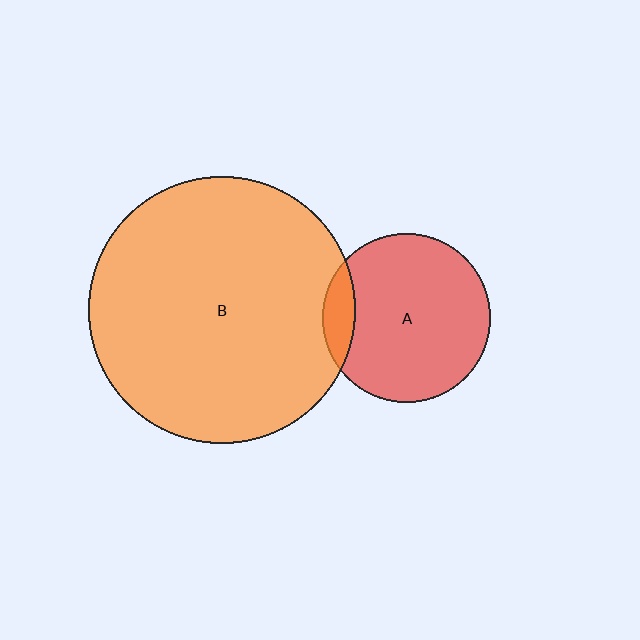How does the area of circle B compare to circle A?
Approximately 2.5 times.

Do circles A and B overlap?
Yes.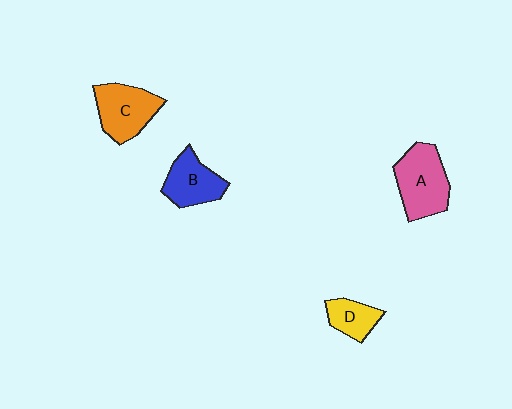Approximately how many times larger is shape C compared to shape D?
Approximately 1.7 times.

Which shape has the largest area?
Shape A (pink).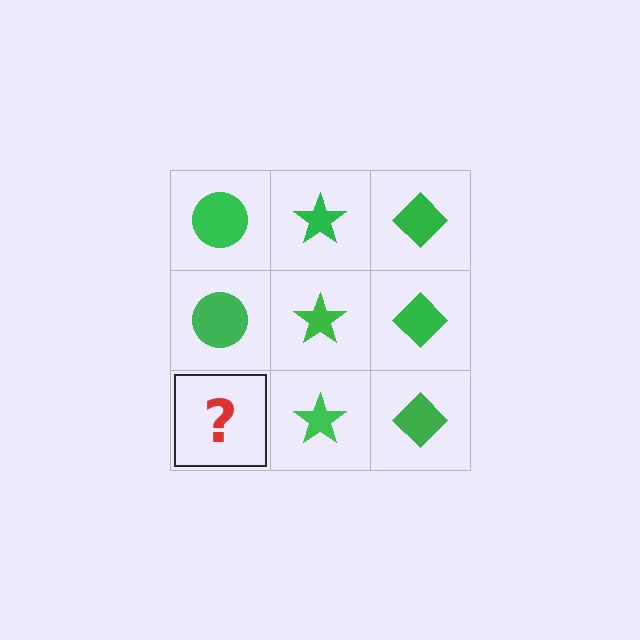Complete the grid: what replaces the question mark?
The question mark should be replaced with a green circle.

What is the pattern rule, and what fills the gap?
The rule is that each column has a consistent shape. The gap should be filled with a green circle.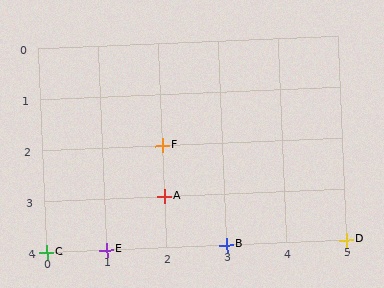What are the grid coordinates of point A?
Point A is at grid coordinates (2, 3).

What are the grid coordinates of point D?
Point D is at grid coordinates (5, 4).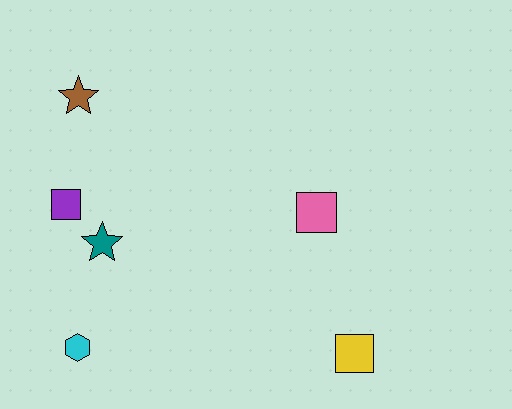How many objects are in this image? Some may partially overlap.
There are 6 objects.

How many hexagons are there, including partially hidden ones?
There is 1 hexagon.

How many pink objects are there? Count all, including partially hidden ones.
There is 1 pink object.